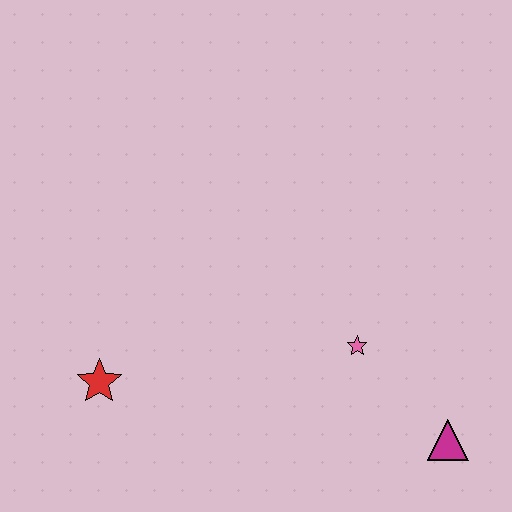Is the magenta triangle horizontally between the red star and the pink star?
No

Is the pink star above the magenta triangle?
Yes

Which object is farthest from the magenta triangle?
The red star is farthest from the magenta triangle.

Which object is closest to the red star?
The pink star is closest to the red star.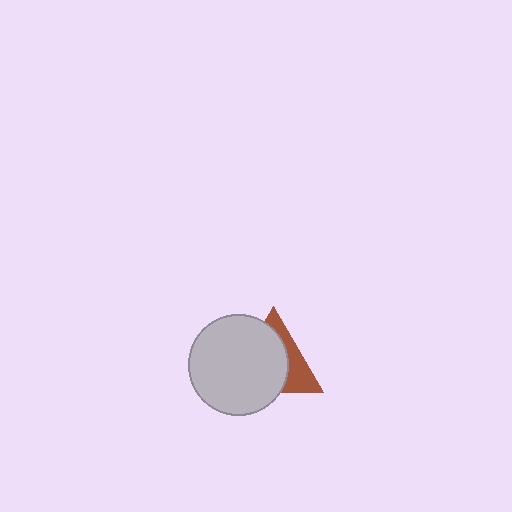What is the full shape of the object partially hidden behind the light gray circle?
The partially hidden object is a brown triangle.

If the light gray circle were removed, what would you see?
You would see the complete brown triangle.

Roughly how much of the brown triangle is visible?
A small part of it is visible (roughly 35%).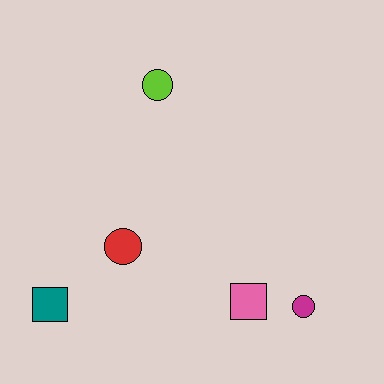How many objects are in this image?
There are 5 objects.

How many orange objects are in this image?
There are no orange objects.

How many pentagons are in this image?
There are no pentagons.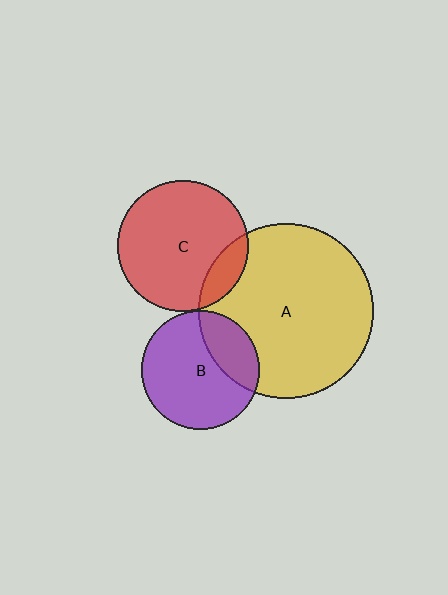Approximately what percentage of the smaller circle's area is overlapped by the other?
Approximately 15%.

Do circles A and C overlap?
Yes.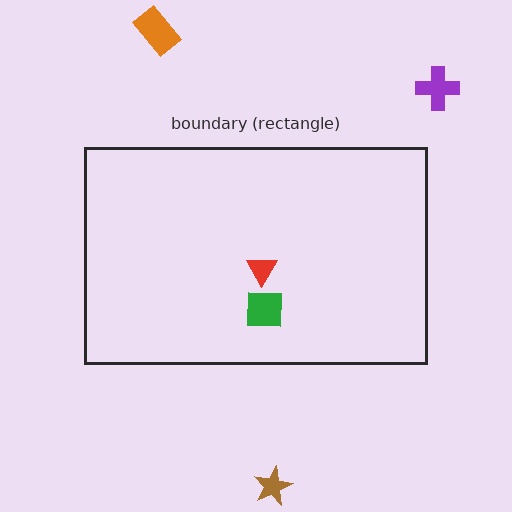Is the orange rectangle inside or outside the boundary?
Outside.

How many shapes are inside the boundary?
2 inside, 3 outside.